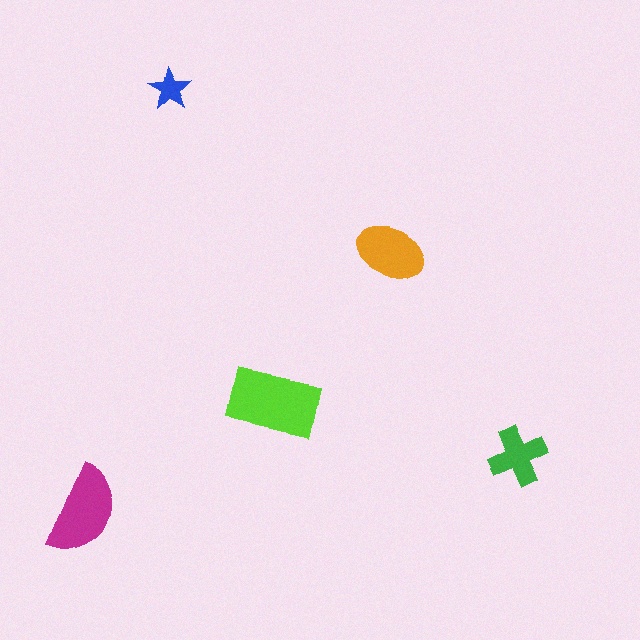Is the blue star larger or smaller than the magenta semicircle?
Smaller.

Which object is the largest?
The lime rectangle.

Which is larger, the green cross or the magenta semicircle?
The magenta semicircle.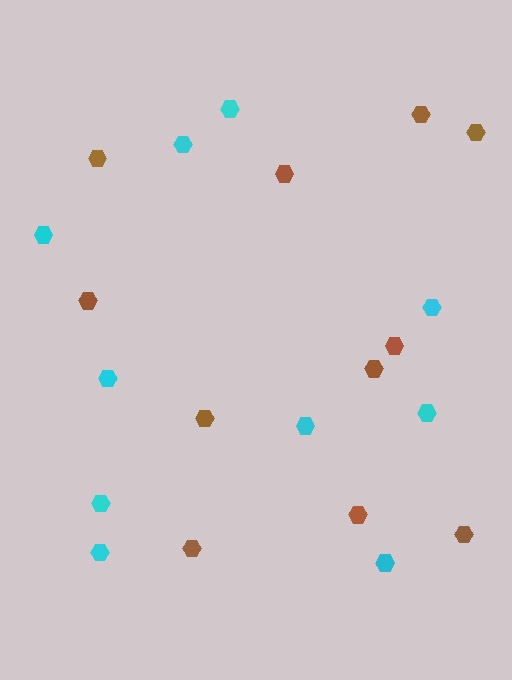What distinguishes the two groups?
There are 2 groups: one group of brown hexagons (11) and one group of cyan hexagons (10).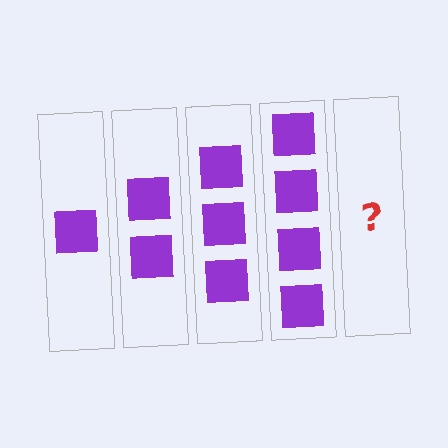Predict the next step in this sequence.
The next step is 5 squares.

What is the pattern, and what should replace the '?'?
The pattern is that each step adds one more square. The '?' should be 5 squares.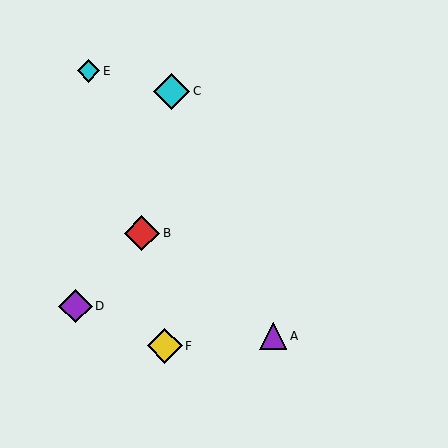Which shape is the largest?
The cyan diamond (labeled C) is the largest.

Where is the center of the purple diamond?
The center of the purple diamond is at (76, 306).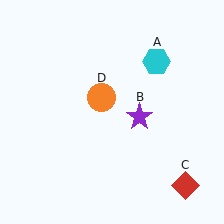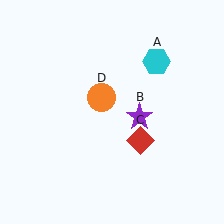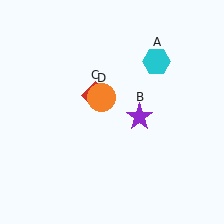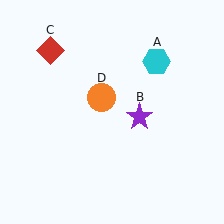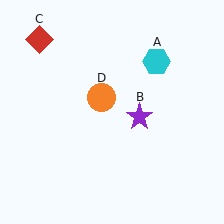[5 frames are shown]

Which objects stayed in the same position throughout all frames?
Cyan hexagon (object A) and purple star (object B) and orange circle (object D) remained stationary.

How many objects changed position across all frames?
1 object changed position: red diamond (object C).